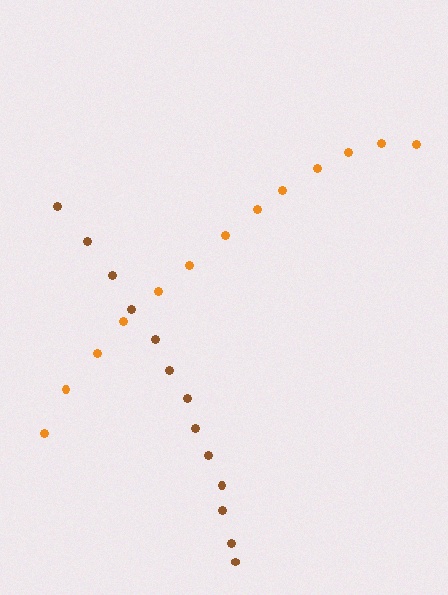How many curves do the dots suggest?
There are 2 distinct paths.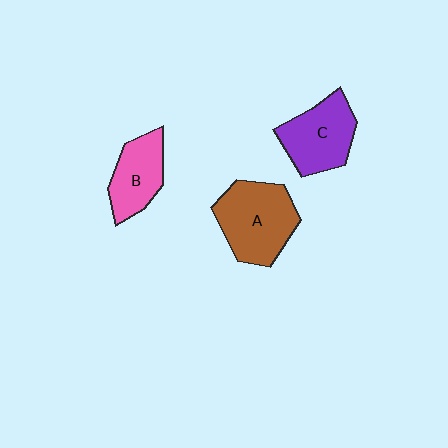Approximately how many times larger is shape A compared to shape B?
Approximately 1.5 times.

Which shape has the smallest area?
Shape B (pink).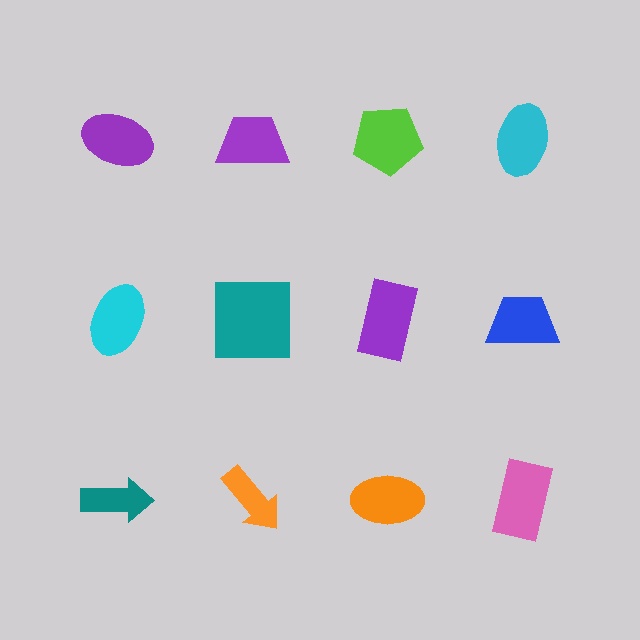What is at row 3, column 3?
An orange ellipse.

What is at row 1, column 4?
A cyan ellipse.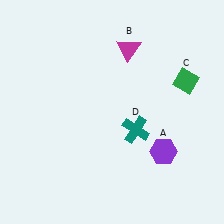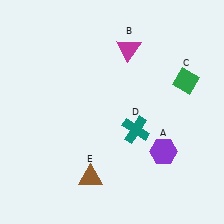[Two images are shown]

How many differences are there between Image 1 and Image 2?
There is 1 difference between the two images.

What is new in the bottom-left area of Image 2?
A brown triangle (E) was added in the bottom-left area of Image 2.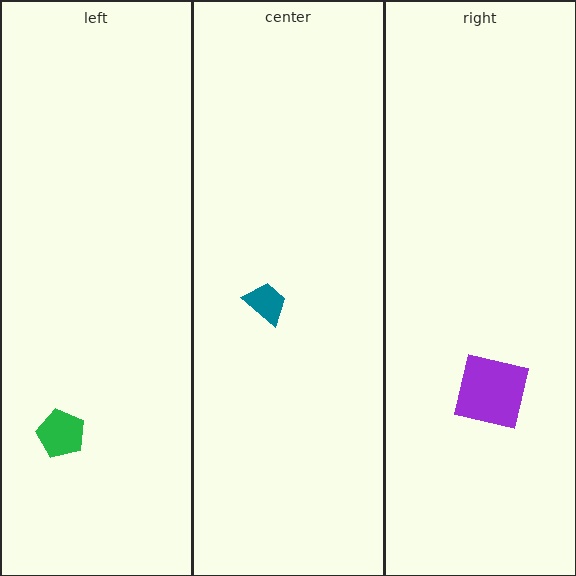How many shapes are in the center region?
1.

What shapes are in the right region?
The purple square.